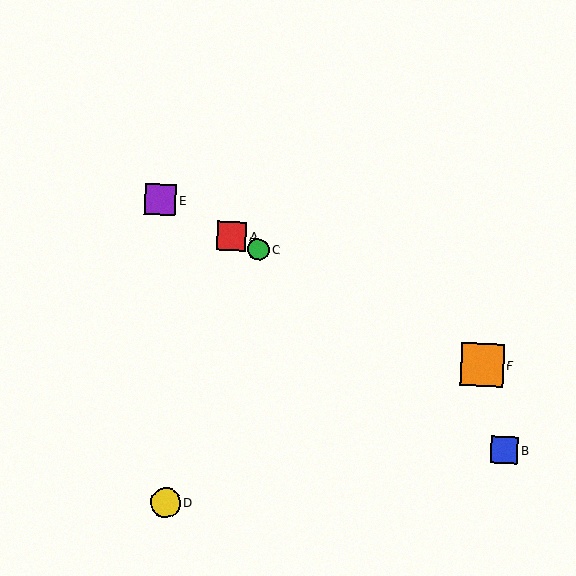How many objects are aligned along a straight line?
4 objects (A, C, E, F) are aligned along a straight line.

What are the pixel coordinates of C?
Object C is at (258, 250).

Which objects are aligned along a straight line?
Objects A, C, E, F are aligned along a straight line.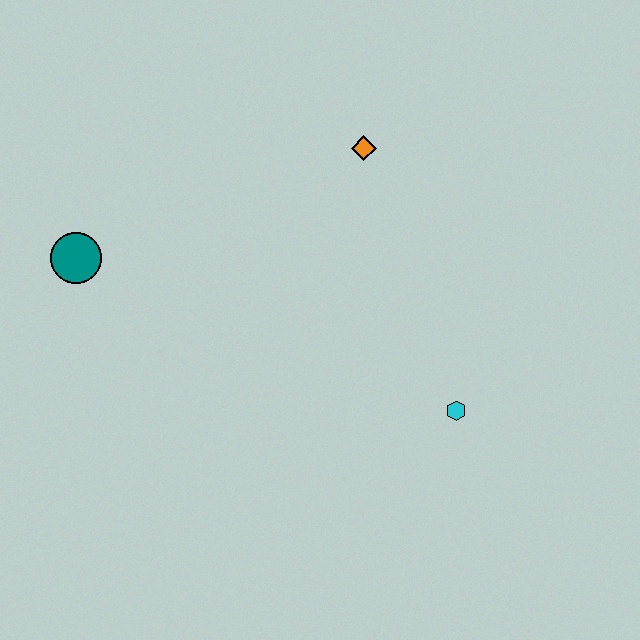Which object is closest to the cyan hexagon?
The orange diamond is closest to the cyan hexagon.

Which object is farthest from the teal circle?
The cyan hexagon is farthest from the teal circle.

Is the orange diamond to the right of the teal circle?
Yes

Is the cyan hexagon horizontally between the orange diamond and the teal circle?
No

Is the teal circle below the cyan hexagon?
No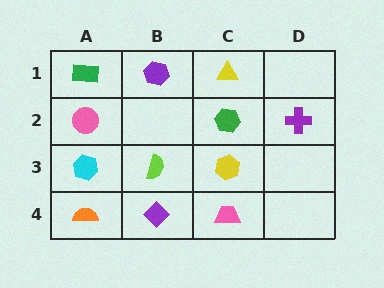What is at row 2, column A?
A pink circle.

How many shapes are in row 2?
3 shapes.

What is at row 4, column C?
A pink trapezoid.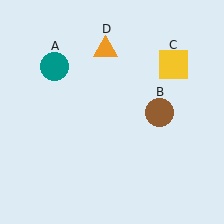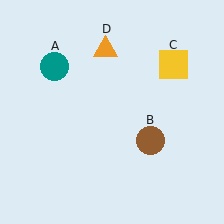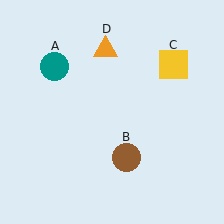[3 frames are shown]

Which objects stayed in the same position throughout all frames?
Teal circle (object A) and yellow square (object C) and orange triangle (object D) remained stationary.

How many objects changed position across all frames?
1 object changed position: brown circle (object B).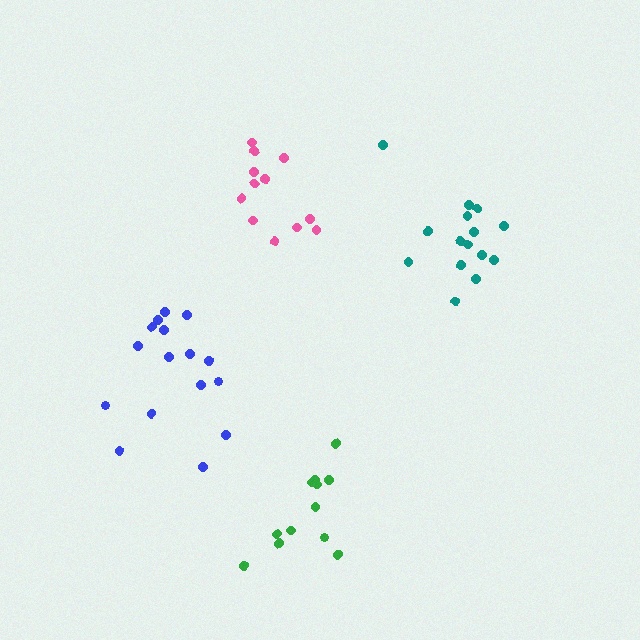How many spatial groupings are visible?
There are 4 spatial groupings.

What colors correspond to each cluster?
The clusters are colored: green, blue, pink, teal.